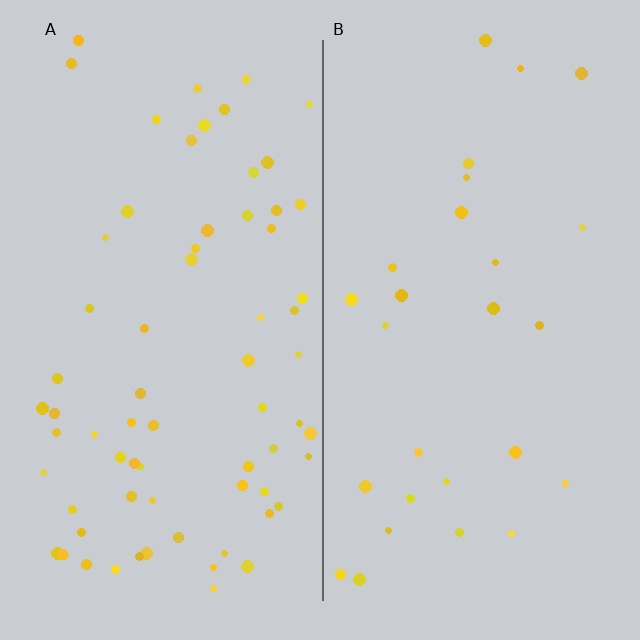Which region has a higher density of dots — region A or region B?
A (the left).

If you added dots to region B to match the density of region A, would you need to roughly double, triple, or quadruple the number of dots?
Approximately triple.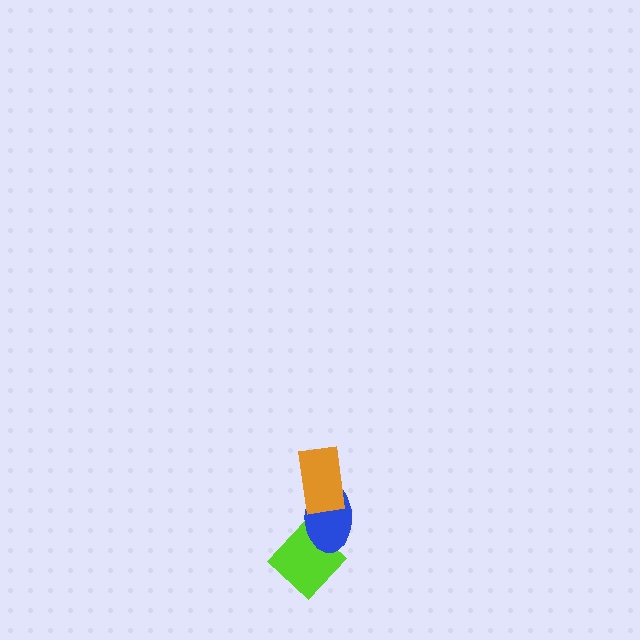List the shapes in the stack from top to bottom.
From top to bottom: the orange rectangle, the blue ellipse, the lime diamond.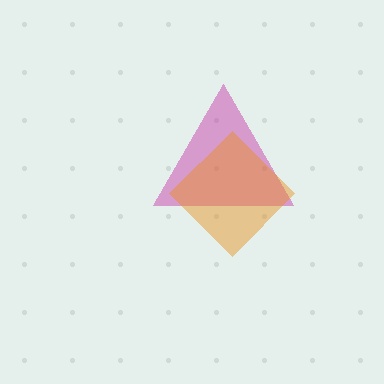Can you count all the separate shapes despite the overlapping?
Yes, there are 2 separate shapes.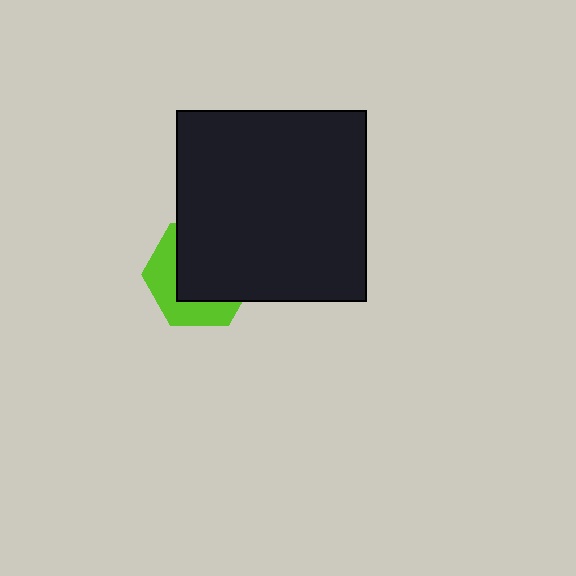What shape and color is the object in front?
The object in front is a black square.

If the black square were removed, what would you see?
You would see the complete lime hexagon.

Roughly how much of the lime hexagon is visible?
A small part of it is visible (roughly 39%).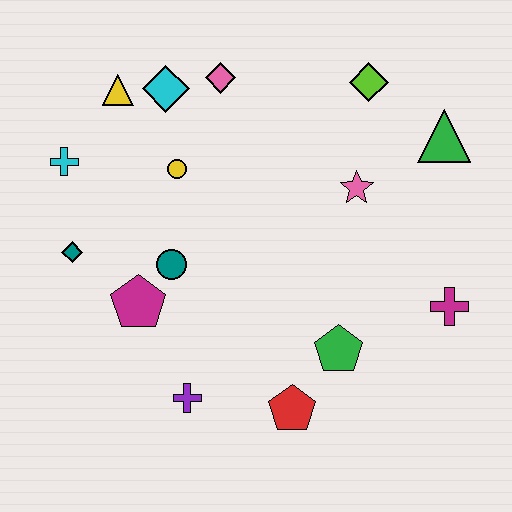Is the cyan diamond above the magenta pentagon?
Yes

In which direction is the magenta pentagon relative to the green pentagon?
The magenta pentagon is to the left of the green pentagon.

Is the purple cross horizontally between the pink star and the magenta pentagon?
Yes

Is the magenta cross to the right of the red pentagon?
Yes